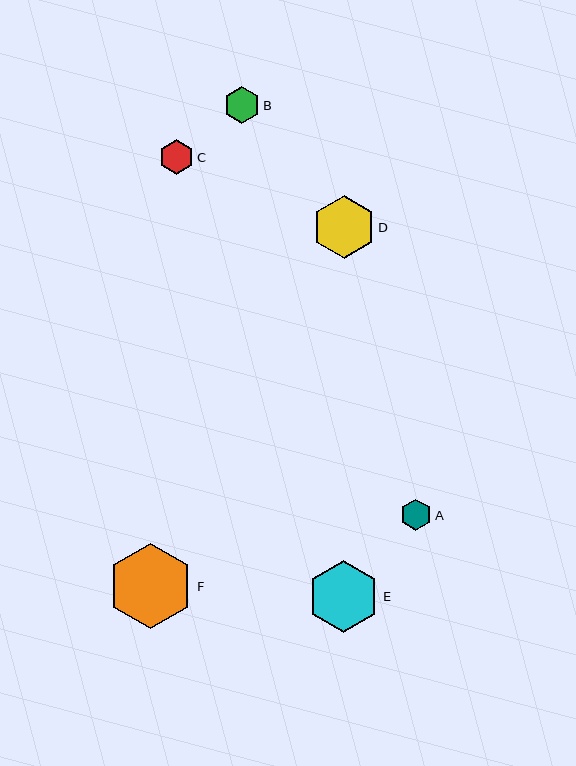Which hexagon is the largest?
Hexagon F is the largest with a size of approximately 86 pixels.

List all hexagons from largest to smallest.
From largest to smallest: F, E, D, B, C, A.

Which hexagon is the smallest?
Hexagon A is the smallest with a size of approximately 32 pixels.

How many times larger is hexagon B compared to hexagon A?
Hexagon B is approximately 1.1 times the size of hexagon A.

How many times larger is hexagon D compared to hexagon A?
Hexagon D is approximately 2.0 times the size of hexagon A.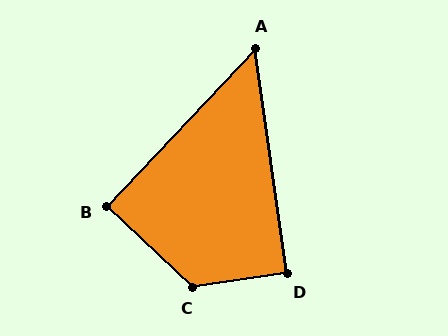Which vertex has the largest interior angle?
C, at approximately 129 degrees.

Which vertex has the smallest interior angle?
A, at approximately 51 degrees.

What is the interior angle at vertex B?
Approximately 90 degrees (approximately right).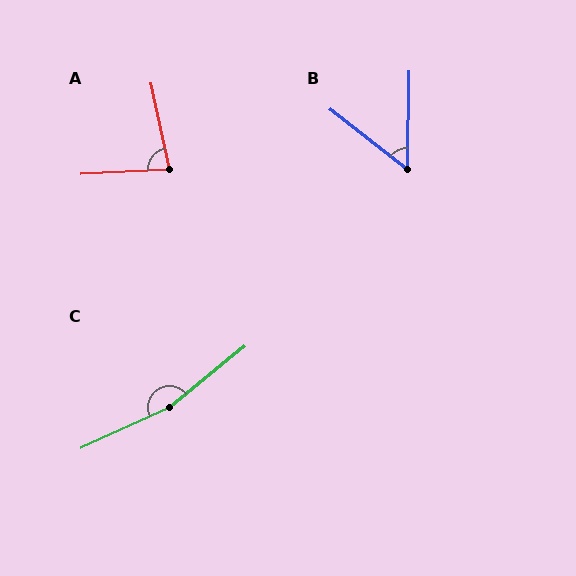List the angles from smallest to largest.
B (53°), A (81°), C (165°).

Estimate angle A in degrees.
Approximately 81 degrees.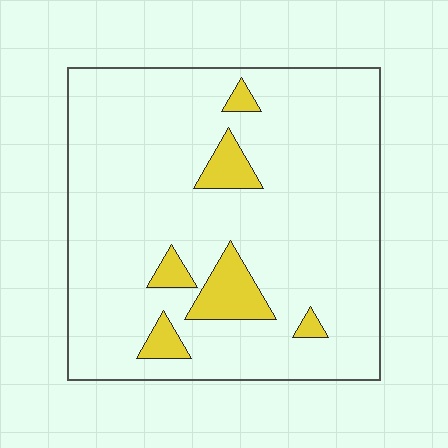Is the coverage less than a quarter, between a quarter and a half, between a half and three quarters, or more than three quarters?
Less than a quarter.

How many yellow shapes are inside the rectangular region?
6.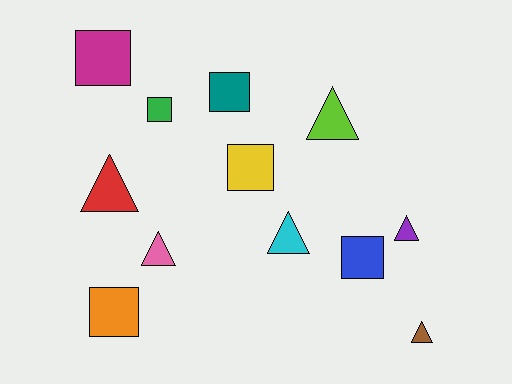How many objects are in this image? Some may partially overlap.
There are 12 objects.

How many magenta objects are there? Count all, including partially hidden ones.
There is 1 magenta object.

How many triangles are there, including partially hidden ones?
There are 6 triangles.